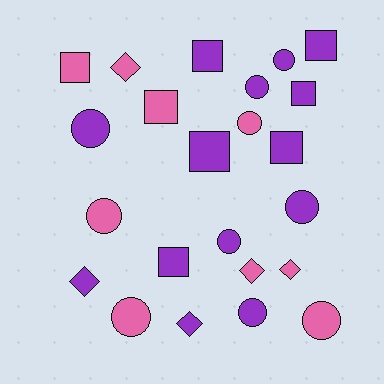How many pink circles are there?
There are 4 pink circles.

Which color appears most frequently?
Purple, with 14 objects.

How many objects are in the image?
There are 23 objects.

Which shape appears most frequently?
Circle, with 10 objects.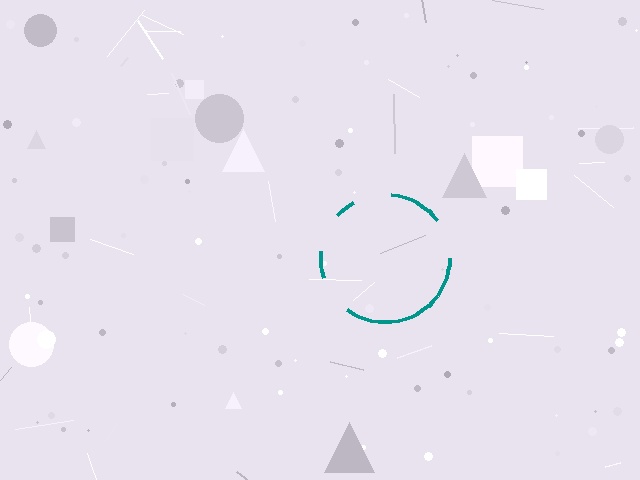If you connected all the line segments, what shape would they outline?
They would outline a circle.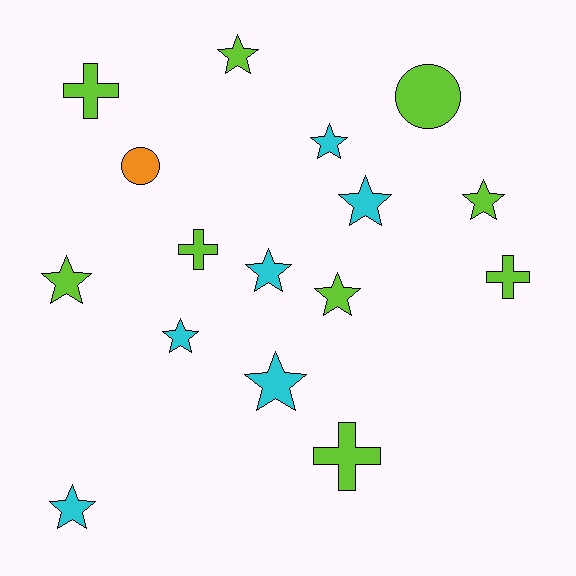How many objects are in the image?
There are 16 objects.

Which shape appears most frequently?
Star, with 10 objects.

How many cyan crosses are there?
There are no cyan crosses.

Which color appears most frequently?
Lime, with 9 objects.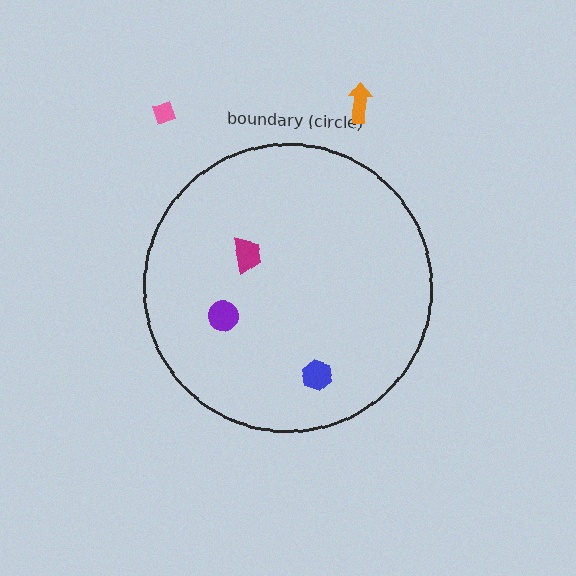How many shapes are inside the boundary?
3 inside, 2 outside.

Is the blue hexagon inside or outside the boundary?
Inside.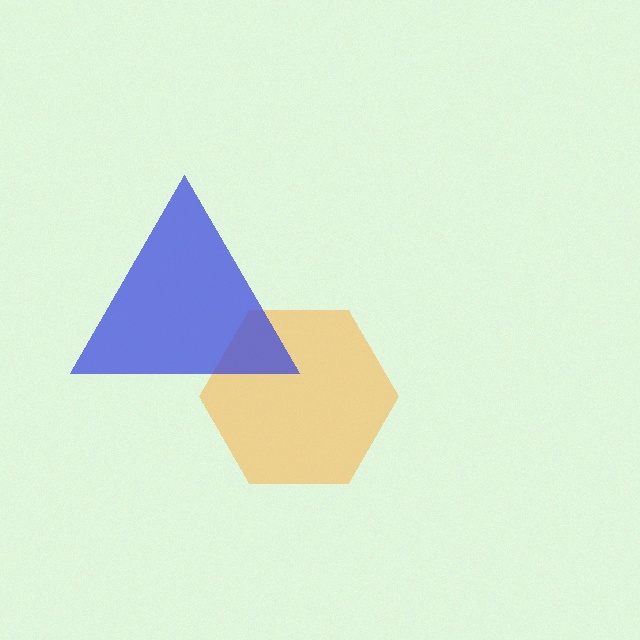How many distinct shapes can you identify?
There are 2 distinct shapes: an orange hexagon, a blue triangle.